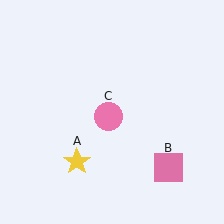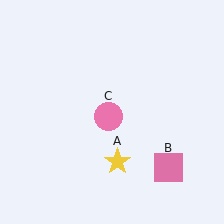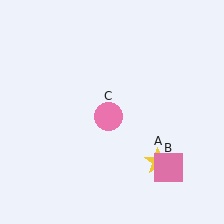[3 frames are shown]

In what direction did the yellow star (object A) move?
The yellow star (object A) moved right.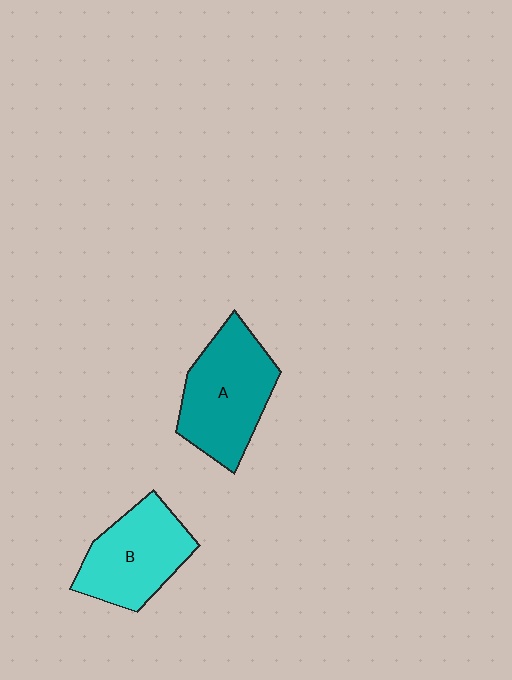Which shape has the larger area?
Shape A (teal).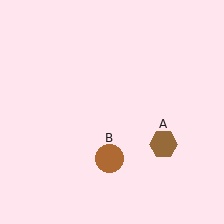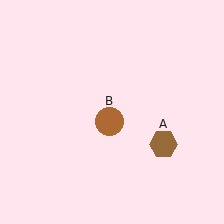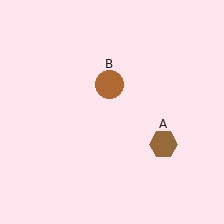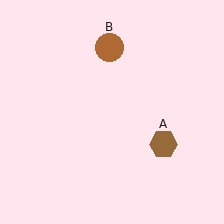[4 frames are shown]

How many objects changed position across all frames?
1 object changed position: brown circle (object B).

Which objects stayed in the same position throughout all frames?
Brown hexagon (object A) remained stationary.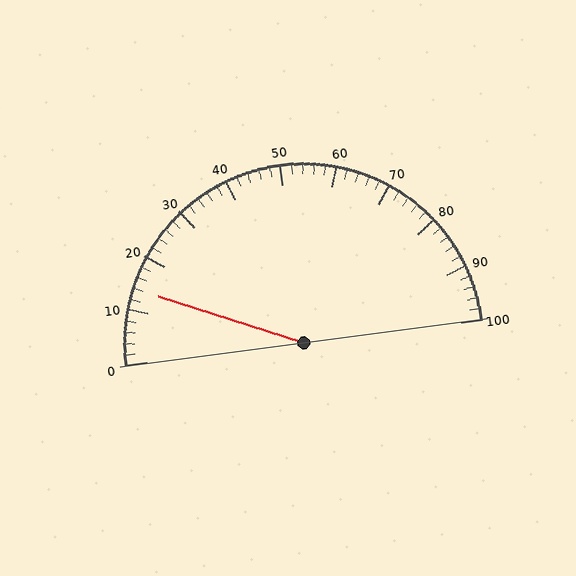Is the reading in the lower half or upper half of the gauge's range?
The reading is in the lower half of the range (0 to 100).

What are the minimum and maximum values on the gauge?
The gauge ranges from 0 to 100.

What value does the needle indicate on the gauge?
The needle indicates approximately 14.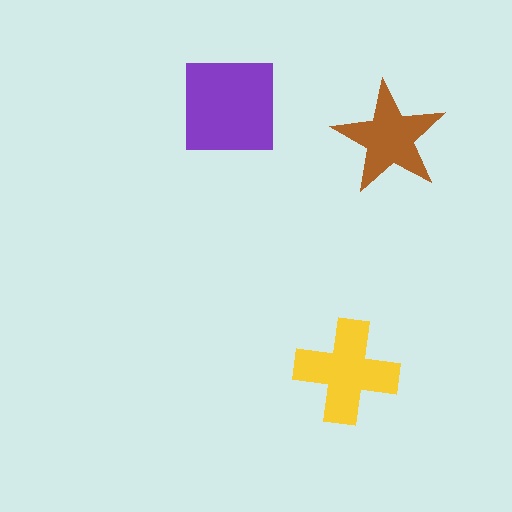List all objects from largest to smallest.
The purple square, the yellow cross, the brown star.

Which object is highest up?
The purple square is topmost.